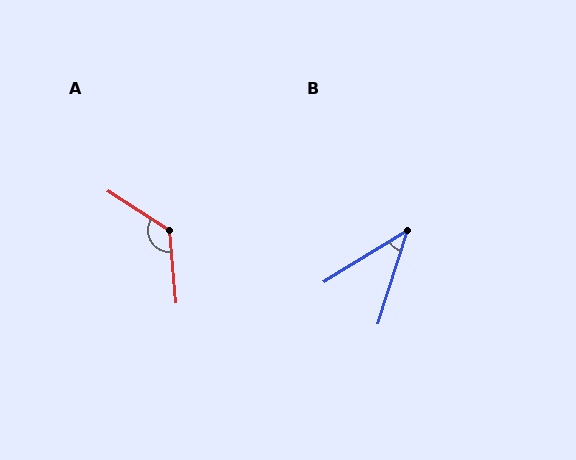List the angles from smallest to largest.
B (41°), A (128°).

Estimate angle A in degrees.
Approximately 128 degrees.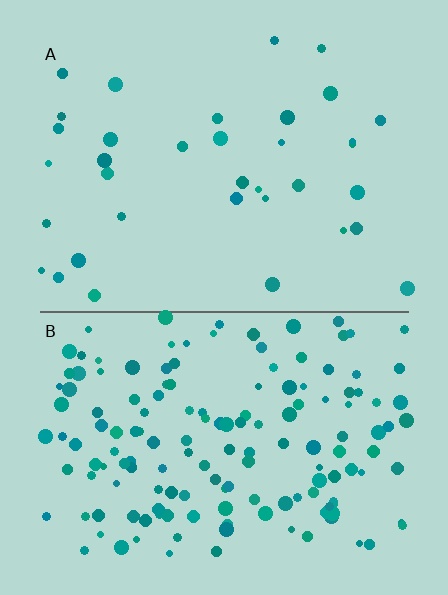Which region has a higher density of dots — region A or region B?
B (the bottom).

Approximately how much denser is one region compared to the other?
Approximately 4.4× — region B over region A.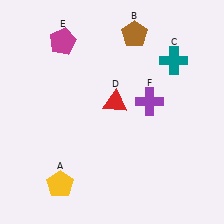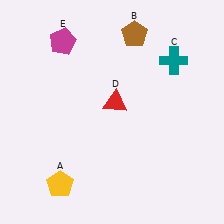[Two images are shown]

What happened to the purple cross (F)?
The purple cross (F) was removed in Image 2. It was in the top-right area of Image 1.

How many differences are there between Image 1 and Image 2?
There is 1 difference between the two images.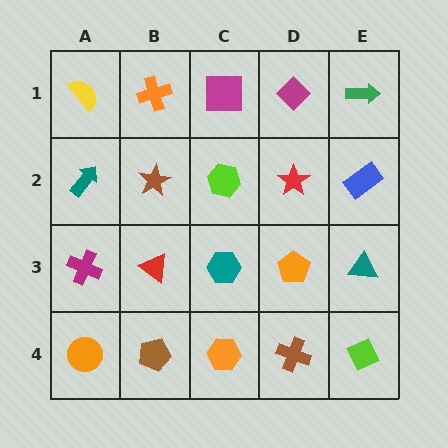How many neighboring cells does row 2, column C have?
4.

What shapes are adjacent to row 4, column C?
A teal hexagon (row 3, column C), a brown pentagon (row 4, column B), a brown cross (row 4, column D).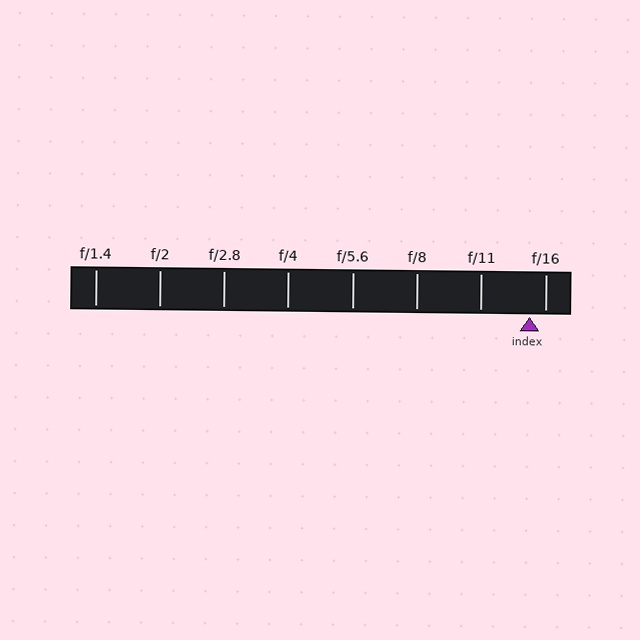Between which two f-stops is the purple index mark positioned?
The index mark is between f/11 and f/16.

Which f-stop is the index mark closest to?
The index mark is closest to f/16.